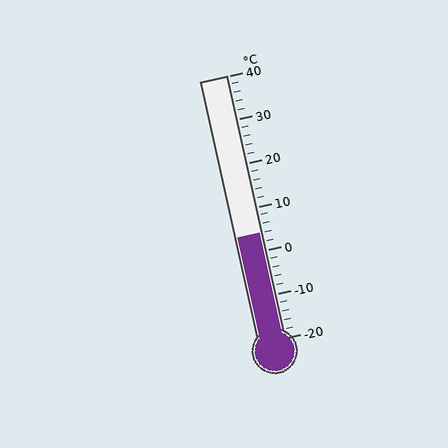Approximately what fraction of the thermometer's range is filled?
The thermometer is filled to approximately 40% of its range.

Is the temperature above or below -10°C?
The temperature is above -10°C.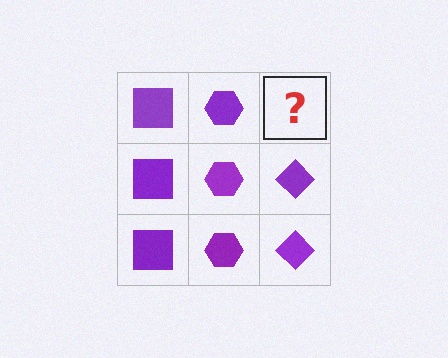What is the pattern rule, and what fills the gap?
The rule is that each column has a consistent shape. The gap should be filled with a purple diamond.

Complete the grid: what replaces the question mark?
The question mark should be replaced with a purple diamond.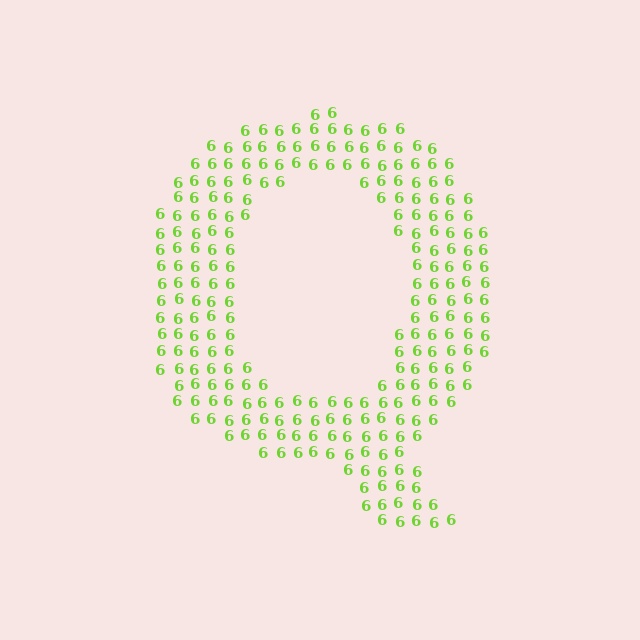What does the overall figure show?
The overall figure shows the letter Q.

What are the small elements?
The small elements are digit 6's.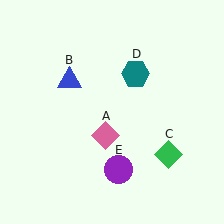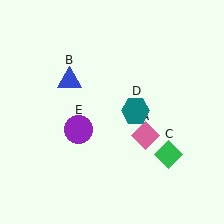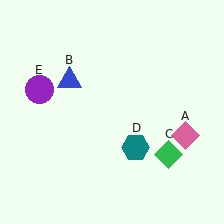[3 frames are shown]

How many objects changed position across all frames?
3 objects changed position: pink diamond (object A), teal hexagon (object D), purple circle (object E).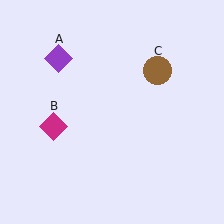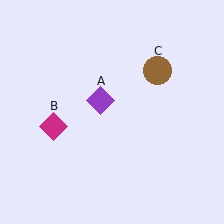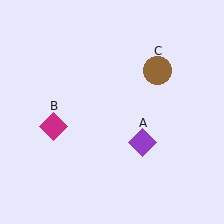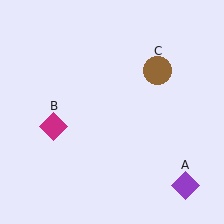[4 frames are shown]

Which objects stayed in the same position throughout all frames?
Magenta diamond (object B) and brown circle (object C) remained stationary.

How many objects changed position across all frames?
1 object changed position: purple diamond (object A).